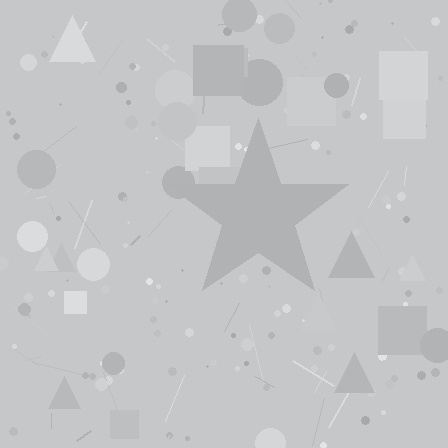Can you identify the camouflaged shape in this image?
The camouflaged shape is a star.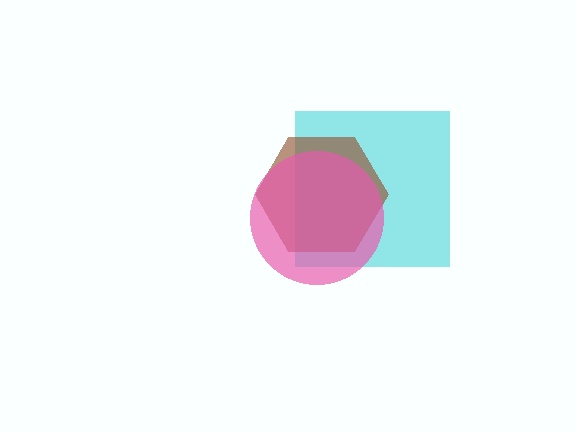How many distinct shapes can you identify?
There are 3 distinct shapes: a cyan square, a brown hexagon, a pink circle.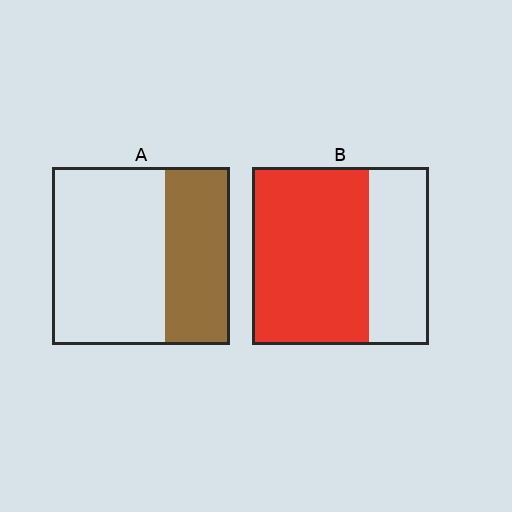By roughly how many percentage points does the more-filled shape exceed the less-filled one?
By roughly 30 percentage points (B over A).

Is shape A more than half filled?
No.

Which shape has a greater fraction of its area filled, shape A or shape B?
Shape B.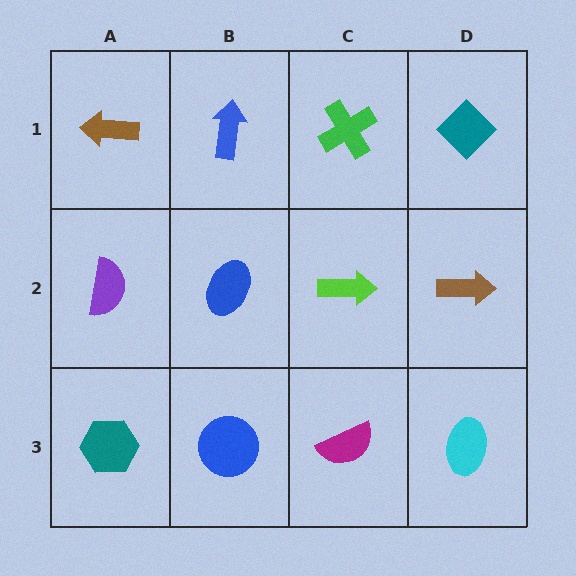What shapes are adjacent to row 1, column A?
A purple semicircle (row 2, column A), a blue arrow (row 1, column B).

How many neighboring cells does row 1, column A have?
2.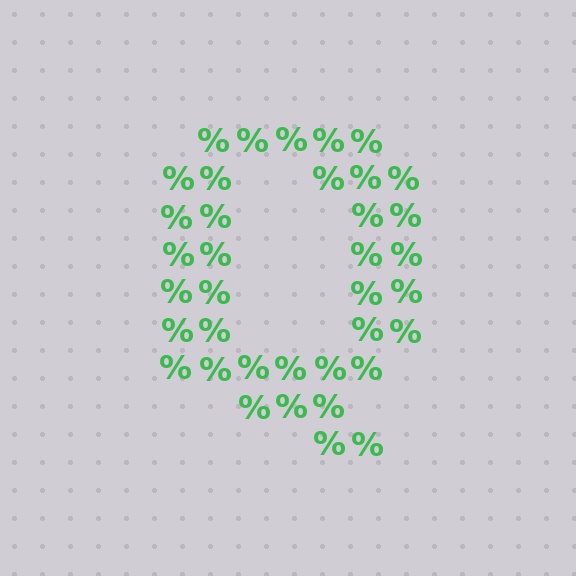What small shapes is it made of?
It is made of small percent signs.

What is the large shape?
The large shape is the letter Q.